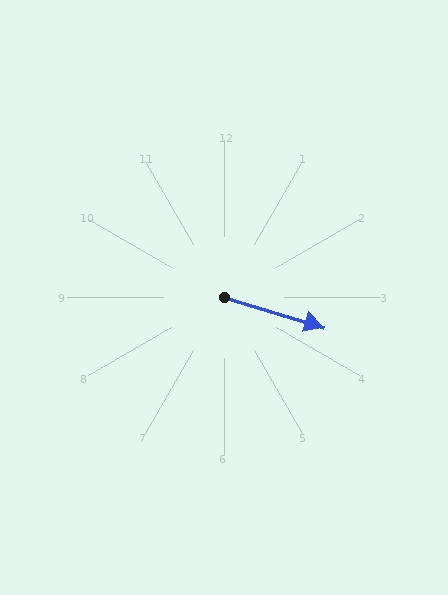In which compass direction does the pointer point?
East.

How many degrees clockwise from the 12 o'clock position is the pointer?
Approximately 107 degrees.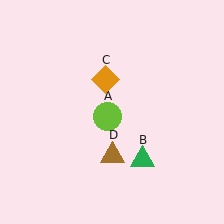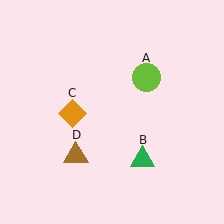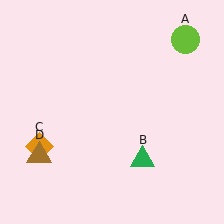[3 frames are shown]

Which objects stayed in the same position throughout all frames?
Green triangle (object B) remained stationary.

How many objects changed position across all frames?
3 objects changed position: lime circle (object A), orange diamond (object C), brown triangle (object D).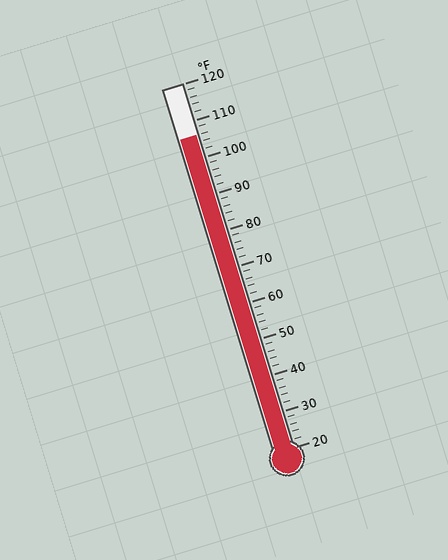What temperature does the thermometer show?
The thermometer shows approximately 106°F.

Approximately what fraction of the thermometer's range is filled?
The thermometer is filled to approximately 85% of its range.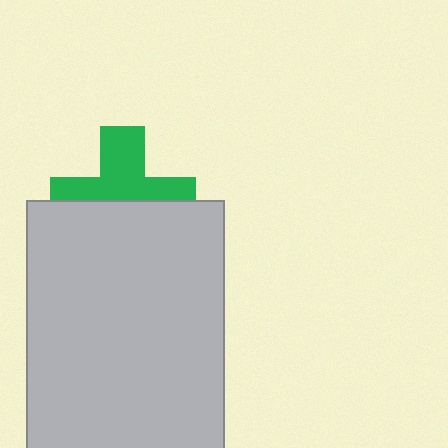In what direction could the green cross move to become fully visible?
The green cross could move up. That would shift it out from behind the light gray rectangle entirely.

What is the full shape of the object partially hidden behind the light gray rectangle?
The partially hidden object is a green cross.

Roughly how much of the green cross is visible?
About half of it is visible (roughly 50%).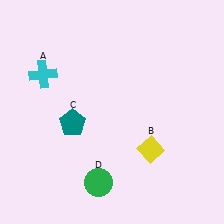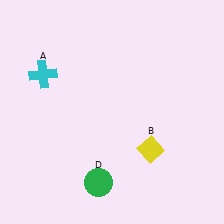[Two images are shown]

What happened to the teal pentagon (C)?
The teal pentagon (C) was removed in Image 2. It was in the bottom-left area of Image 1.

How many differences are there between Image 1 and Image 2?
There is 1 difference between the two images.